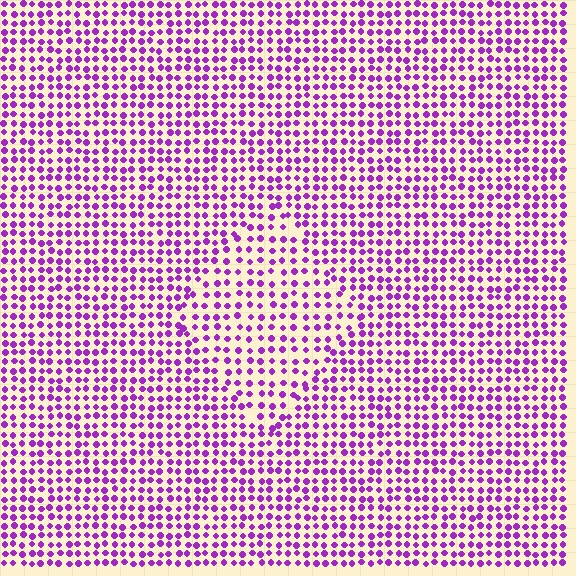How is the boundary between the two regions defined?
The boundary is defined by a change in element density (approximately 1.5x ratio). All elements are the same color, size, and shape.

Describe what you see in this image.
The image contains small purple elements arranged at two different densities. A diamond-shaped region is visible where the elements are less densely packed than the surrounding area.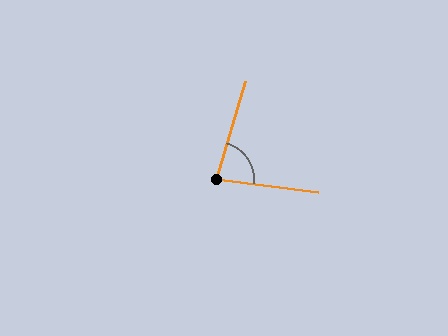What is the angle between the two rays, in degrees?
Approximately 81 degrees.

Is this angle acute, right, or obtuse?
It is acute.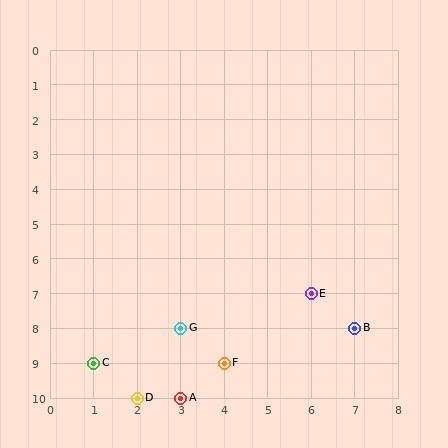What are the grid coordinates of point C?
Point C is at grid coordinates (1, 9).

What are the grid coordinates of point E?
Point E is at grid coordinates (6, 7).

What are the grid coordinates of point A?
Point A is at grid coordinates (3, 10).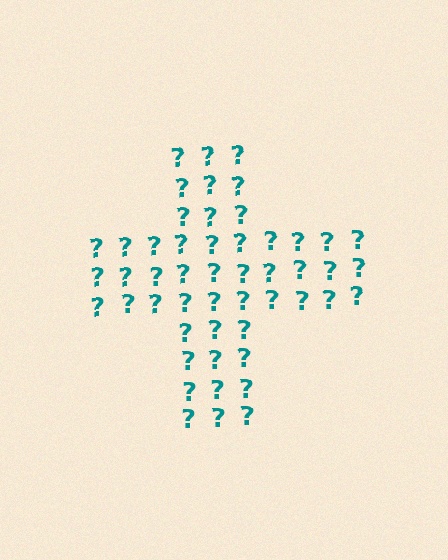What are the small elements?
The small elements are question marks.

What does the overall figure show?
The overall figure shows a cross.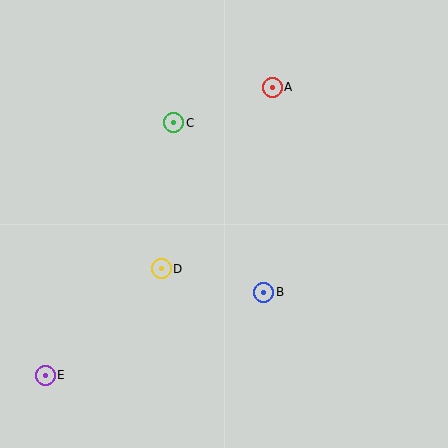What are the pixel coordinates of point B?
Point B is at (264, 292).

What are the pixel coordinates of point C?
Point C is at (174, 123).